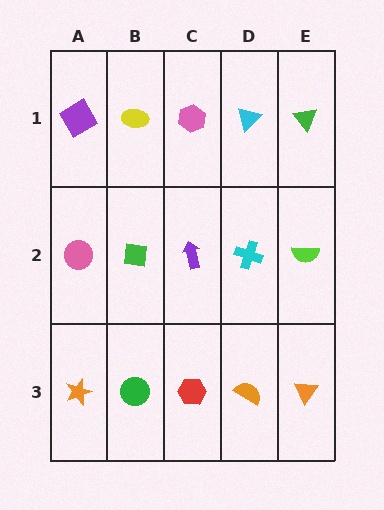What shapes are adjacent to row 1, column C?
A purple arrow (row 2, column C), a yellow ellipse (row 1, column B), a cyan triangle (row 1, column D).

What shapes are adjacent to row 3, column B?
A green square (row 2, column B), an orange star (row 3, column A), a red hexagon (row 3, column C).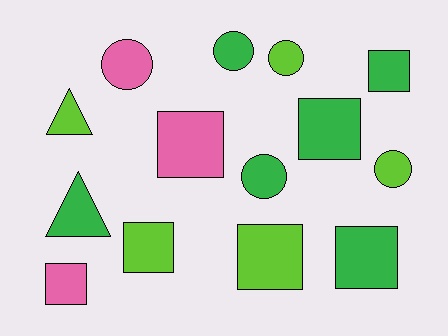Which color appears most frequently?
Green, with 6 objects.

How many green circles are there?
There are 2 green circles.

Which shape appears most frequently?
Square, with 7 objects.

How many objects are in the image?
There are 14 objects.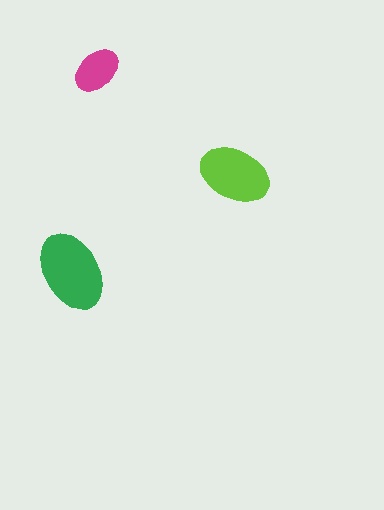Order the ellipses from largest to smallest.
the green one, the lime one, the magenta one.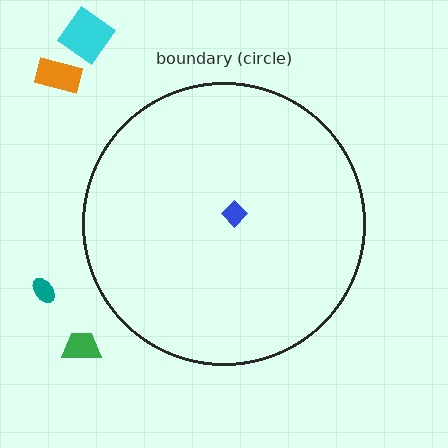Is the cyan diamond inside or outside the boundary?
Outside.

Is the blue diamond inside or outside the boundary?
Inside.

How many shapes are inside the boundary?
1 inside, 4 outside.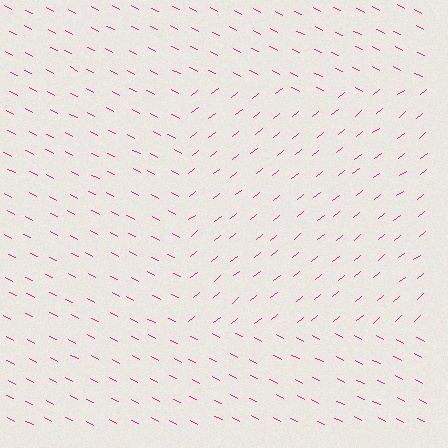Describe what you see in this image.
The image is filled with small magenta line segments. A rectangle region in the image has lines oriented differently from the surrounding lines, creating a visible texture boundary.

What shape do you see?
I see a rectangle.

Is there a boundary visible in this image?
Yes, there is a texture boundary formed by a change in line orientation.